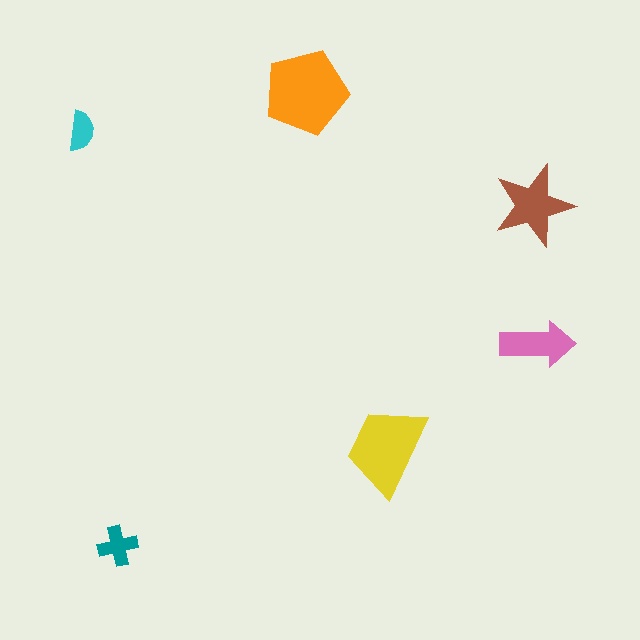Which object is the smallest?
The cyan semicircle.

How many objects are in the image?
There are 6 objects in the image.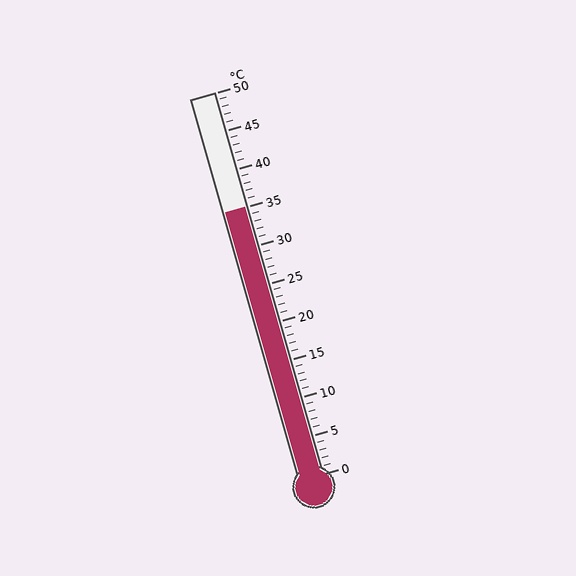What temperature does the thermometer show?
The thermometer shows approximately 35°C.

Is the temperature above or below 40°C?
The temperature is below 40°C.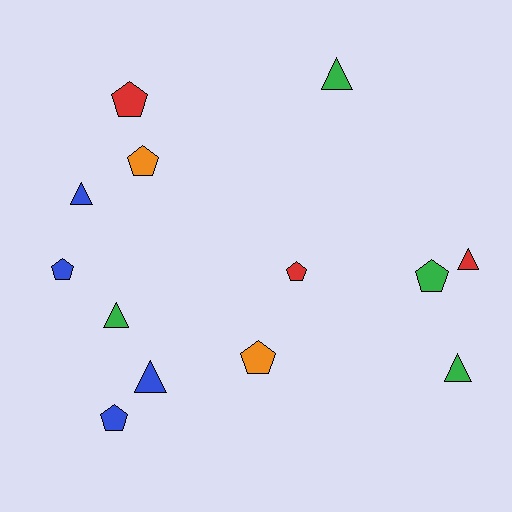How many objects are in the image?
There are 13 objects.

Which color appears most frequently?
Blue, with 4 objects.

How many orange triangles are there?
There are no orange triangles.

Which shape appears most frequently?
Pentagon, with 7 objects.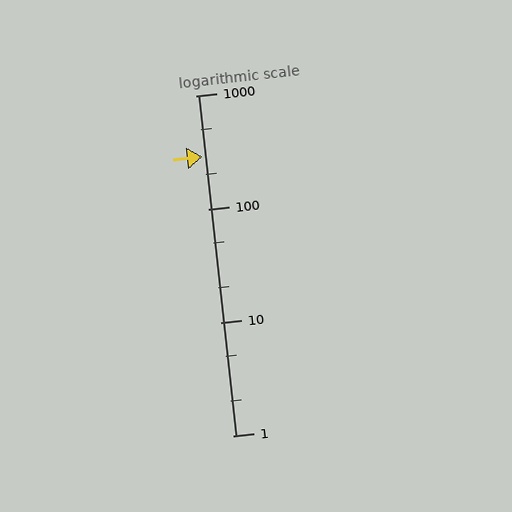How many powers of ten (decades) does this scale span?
The scale spans 3 decades, from 1 to 1000.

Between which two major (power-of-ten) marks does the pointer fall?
The pointer is between 100 and 1000.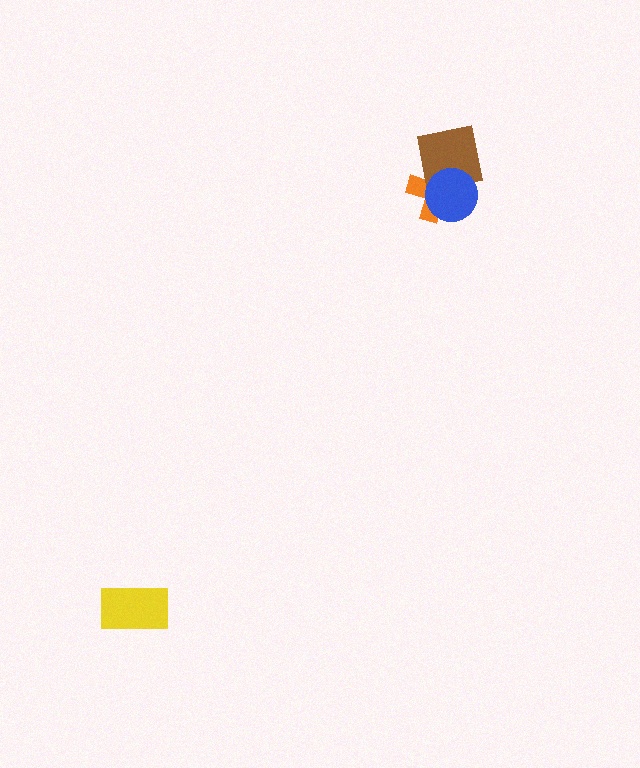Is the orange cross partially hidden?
Yes, it is partially covered by another shape.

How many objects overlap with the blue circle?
2 objects overlap with the blue circle.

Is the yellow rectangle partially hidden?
No, no other shape covers it.